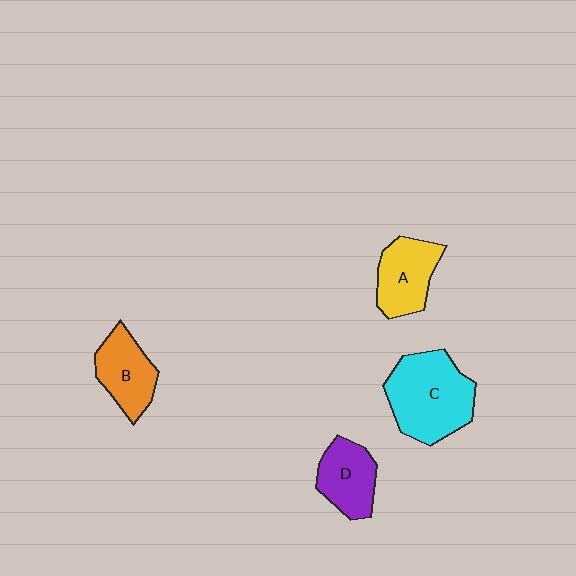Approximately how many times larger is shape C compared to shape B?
Approximately 1.6 times.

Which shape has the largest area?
Shape C (cyan).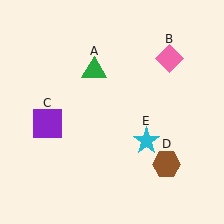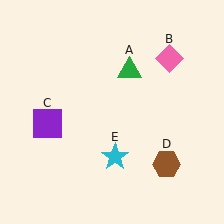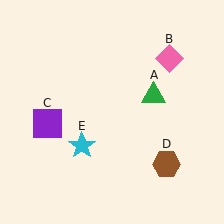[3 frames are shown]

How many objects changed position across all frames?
2 objects changed position: green triangle (object A), cyan star (object E).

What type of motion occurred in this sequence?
The green triangle (object A), cyan star (object E) rotated clockwise around the center of the scene.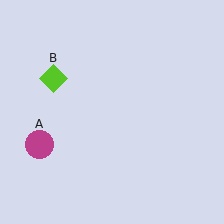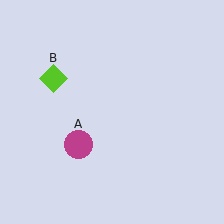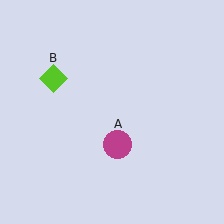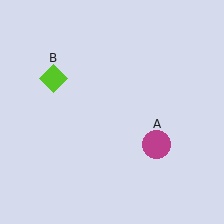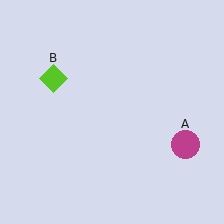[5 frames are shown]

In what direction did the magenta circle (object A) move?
The magenta circle (object A) moved right.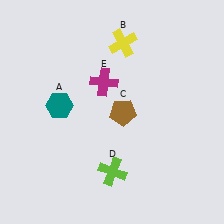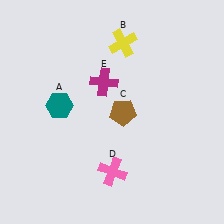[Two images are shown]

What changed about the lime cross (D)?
In Image 1, D is lime. In Image 2, it changed to pink.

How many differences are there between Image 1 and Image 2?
There is 1 difference between the two images.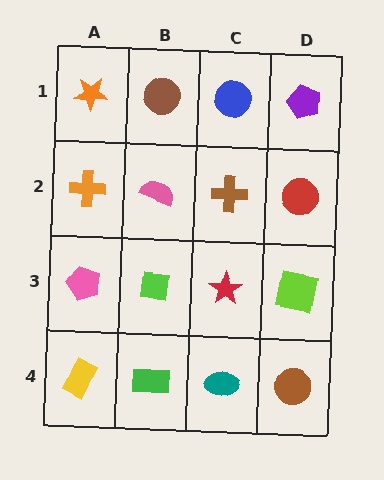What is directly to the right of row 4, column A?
A green rectangle.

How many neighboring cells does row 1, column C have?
3.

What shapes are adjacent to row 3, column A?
An orange cross (row 2, column A), a yellow rectangle (row 4, column A), a lime square (row 3, column B).